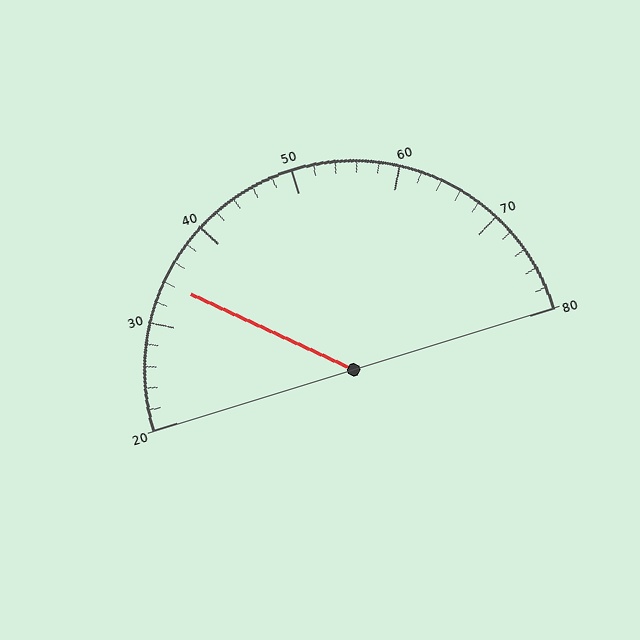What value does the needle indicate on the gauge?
The needle indicates approximately 34.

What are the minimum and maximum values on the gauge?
The gauge ranges from 20 to 80.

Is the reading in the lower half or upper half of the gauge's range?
The reading is in the lower half of the range (20 to 80).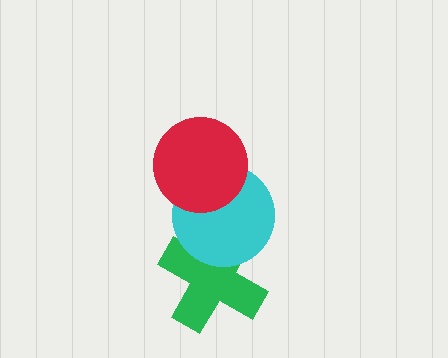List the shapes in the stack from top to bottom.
From top to bottom: the red circle, the cyan circle, the green cross.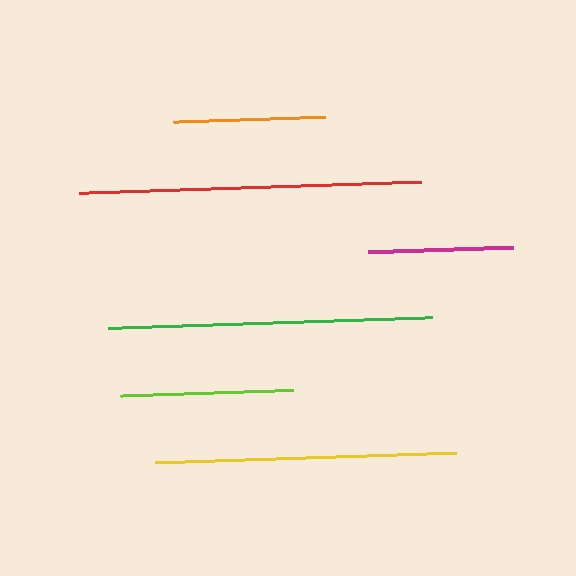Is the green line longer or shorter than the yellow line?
The green line is longer than the yellow line.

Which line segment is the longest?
The red line is the longest at approximately 341 pixels.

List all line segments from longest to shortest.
From longest to shortest: red, green, yellow, lime, orange, magenta.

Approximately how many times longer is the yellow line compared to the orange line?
The yellow line is approximately 2.0 times the length of the orange line.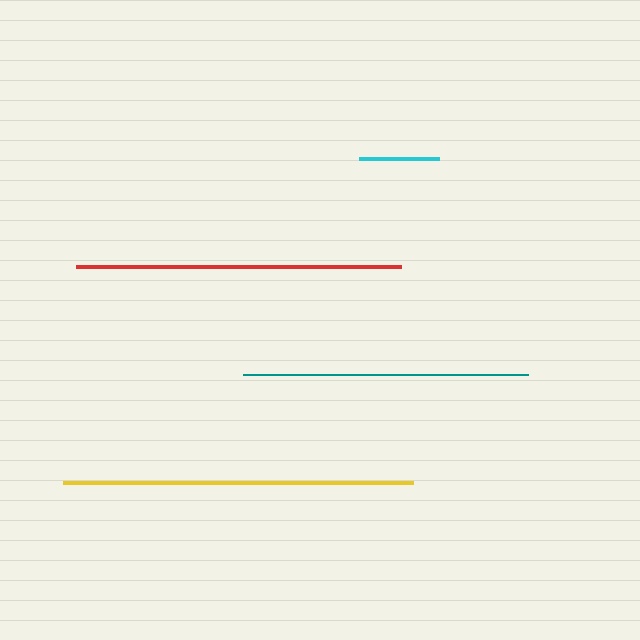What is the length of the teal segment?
The teal segment is approximately 285 pixels long.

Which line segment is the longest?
The yellow line is the longest at approximately 350 pixels.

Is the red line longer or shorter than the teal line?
The red line is longer than the teal line.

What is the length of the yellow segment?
The yellow segment is approximately 350 pixels long.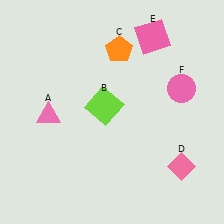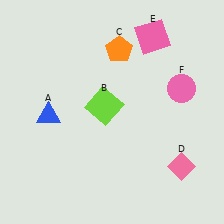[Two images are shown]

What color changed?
The triangle (A) changed from pink in Image 1 to blue in Image 2.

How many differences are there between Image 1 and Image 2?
There is 1 difference between the two images.